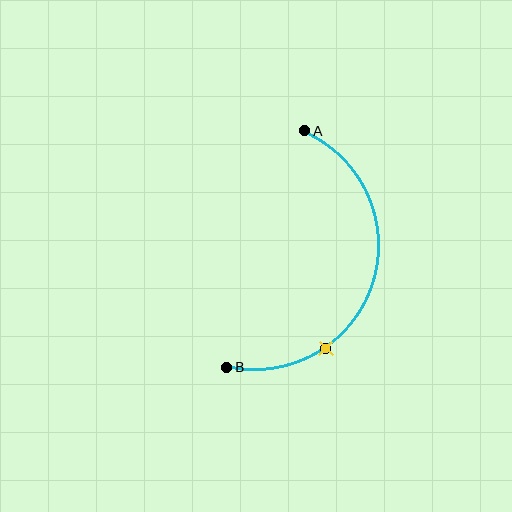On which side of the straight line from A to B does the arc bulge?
The arc bulges to the right of the straight line connecting A and B.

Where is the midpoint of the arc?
The arc midpoint is the point on the curve farthest from the straight line joining A and B. It sits to the right of that line.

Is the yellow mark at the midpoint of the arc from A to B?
No. The yellow mark lies on the arc but is closer to endpoint B. The arc midpoint would be at the point on the curve equidistant along the arc from both A and B.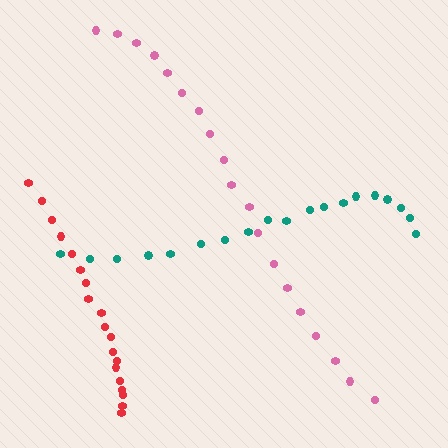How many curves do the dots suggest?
There are 3 distinct paths.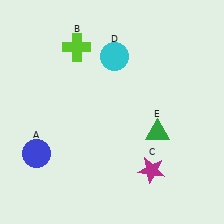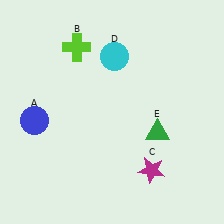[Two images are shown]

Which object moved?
The blue circle (A) moved up.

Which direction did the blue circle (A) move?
The blue circle (A) moved up.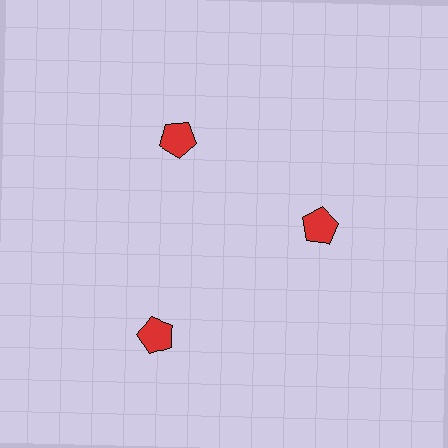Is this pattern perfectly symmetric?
No. The 3 red pentagons are arranged in a ring, but one element near the 7 o'clock position is pushed outward from the center, breaking the 3-fold rotational symmetry.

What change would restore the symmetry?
The symmetry would be restored by moving it inward, back onto the ring so that all 3 pentagons sit at equal angles and equal distance from the center.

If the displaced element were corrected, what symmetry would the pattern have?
It would have 3-fold rotational symmetry — the pattern would map onto itself every 120 degrees.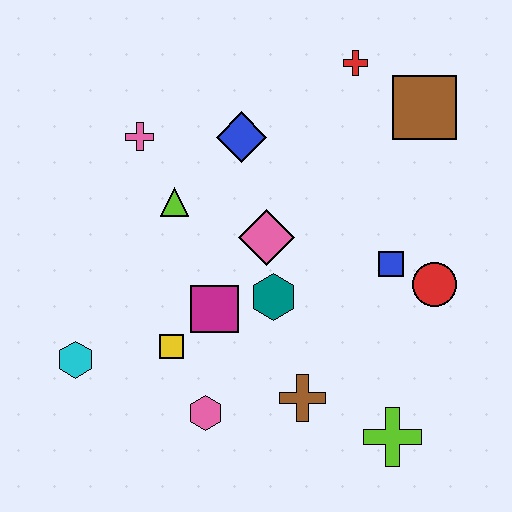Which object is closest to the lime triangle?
The pink cross is closest to the lime triangle.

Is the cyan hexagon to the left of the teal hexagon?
Yes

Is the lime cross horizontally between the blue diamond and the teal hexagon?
No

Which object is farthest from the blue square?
The cyan hexagon is farthest from the blue square.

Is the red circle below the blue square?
Yes